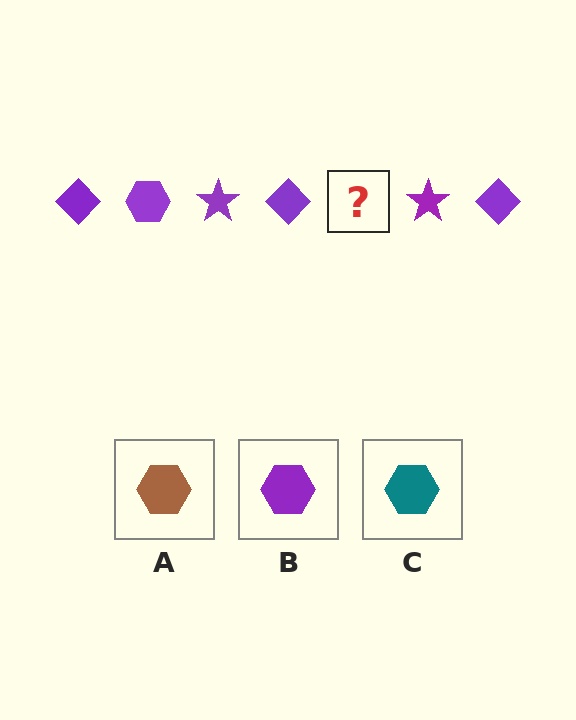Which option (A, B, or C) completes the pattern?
B.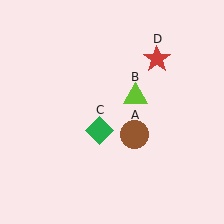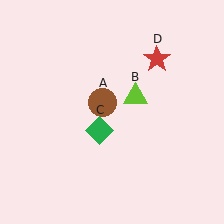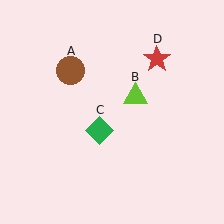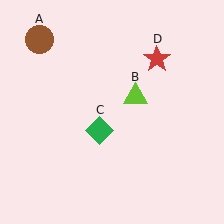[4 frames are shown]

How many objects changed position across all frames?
1 object changed position: brown circle (object A).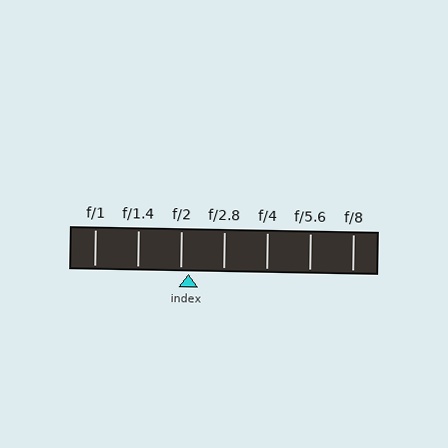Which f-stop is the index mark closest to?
The index mark is closest to f/2.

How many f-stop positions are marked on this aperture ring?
There are 7 f-stop positions marked.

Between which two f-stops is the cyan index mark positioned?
The index mark is between f/2 and f/2.8.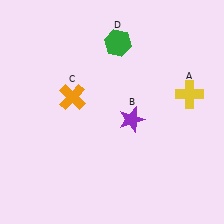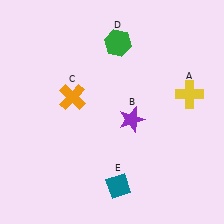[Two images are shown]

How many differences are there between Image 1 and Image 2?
There is 1 difference between the two images.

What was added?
A teal diamond (E) was added in Image 2.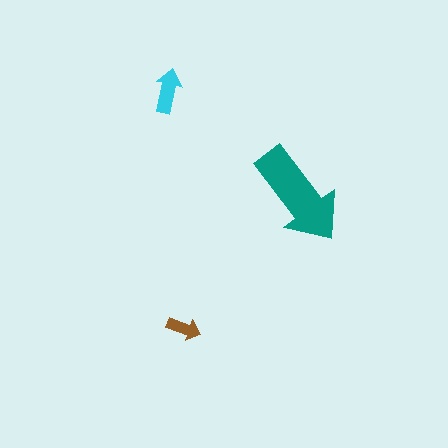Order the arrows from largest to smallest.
the teal one, the cyan one, the brown one.